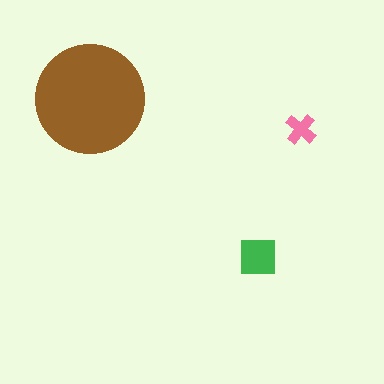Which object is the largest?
The brown circle.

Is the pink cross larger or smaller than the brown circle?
Smaller.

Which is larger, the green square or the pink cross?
The green square.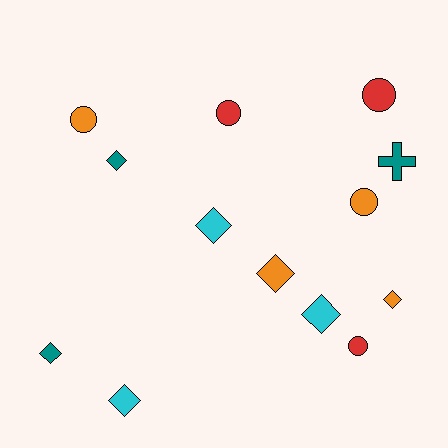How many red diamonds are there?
There are no red diamonds.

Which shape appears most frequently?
Diamond, with 7 objects.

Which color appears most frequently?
Orange, with 4 objects.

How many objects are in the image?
There are 13 objects.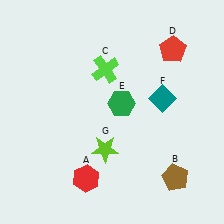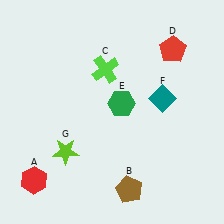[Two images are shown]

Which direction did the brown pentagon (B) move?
The brown pentagon (B) moved left.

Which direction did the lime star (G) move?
The lime star (G) moved left.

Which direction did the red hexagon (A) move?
The red hexagon (A) moved left.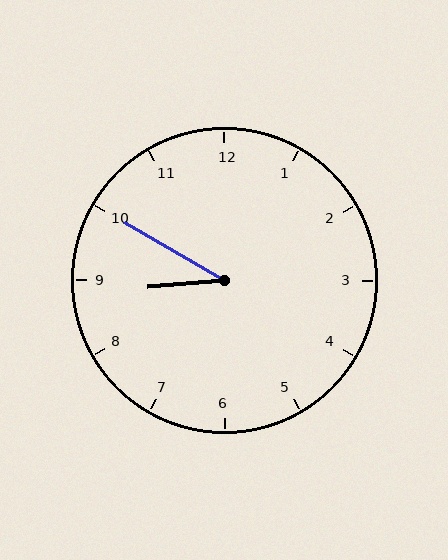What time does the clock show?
8:50.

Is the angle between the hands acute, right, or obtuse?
It is acute.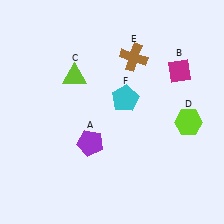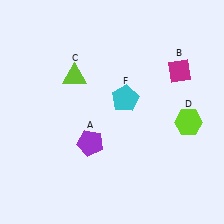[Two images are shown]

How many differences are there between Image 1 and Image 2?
There is 1 difference between the two images.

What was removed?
The brown cross (E) was removed in Image 2.